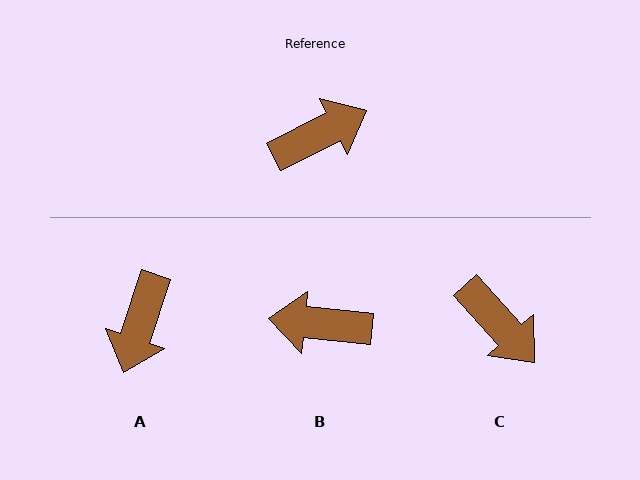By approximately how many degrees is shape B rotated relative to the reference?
Approximately 147 degrees counter-clockwise.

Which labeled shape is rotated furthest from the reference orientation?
B, about 147 degrees away.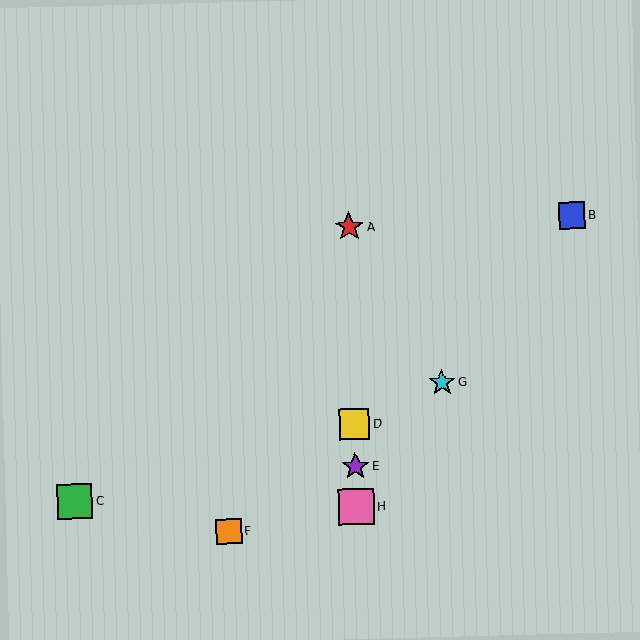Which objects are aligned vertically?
Objects A, D, E, H are aligned vertically.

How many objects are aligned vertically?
4 objects (A, D, E, H) are aligned vertically.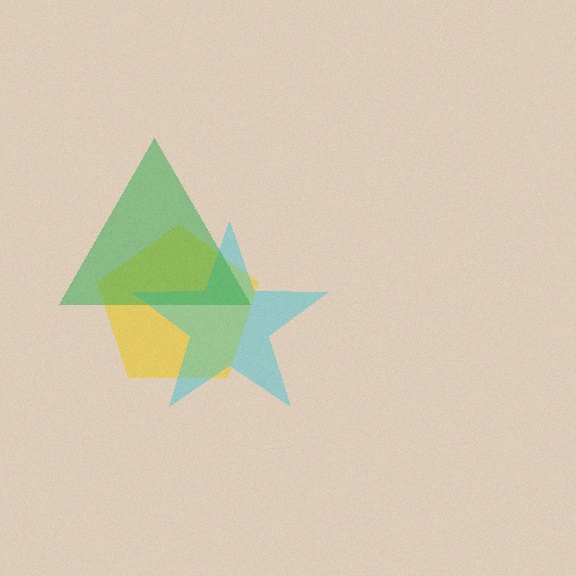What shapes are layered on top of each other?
The layered shapes are: a yellow pentagon, a cyan star, a green triangle.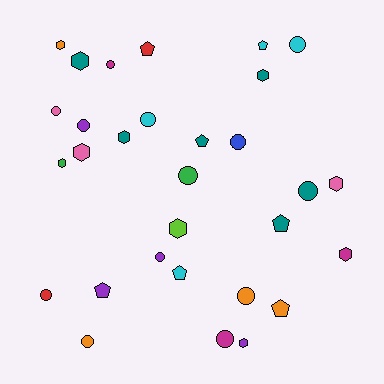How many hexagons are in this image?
There are 10 hexagons.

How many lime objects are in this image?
There is 1 lime object.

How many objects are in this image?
There are 30 objects.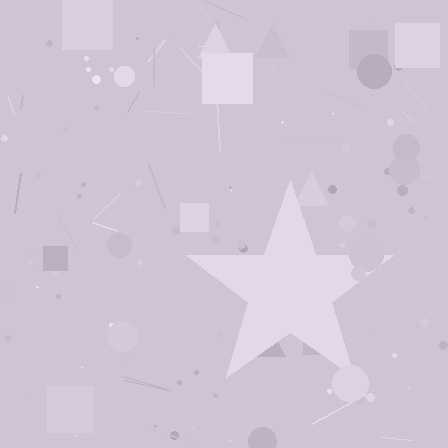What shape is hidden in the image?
A star is hidden in the image.